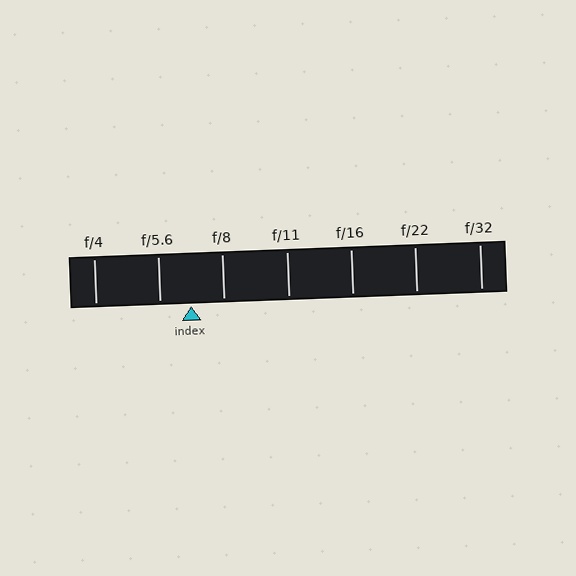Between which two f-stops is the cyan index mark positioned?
The index mark is between f/5.6 and f/8.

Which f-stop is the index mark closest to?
The index mark is closest to f/5.6.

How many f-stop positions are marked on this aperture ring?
There are 7 f-stop positions marked.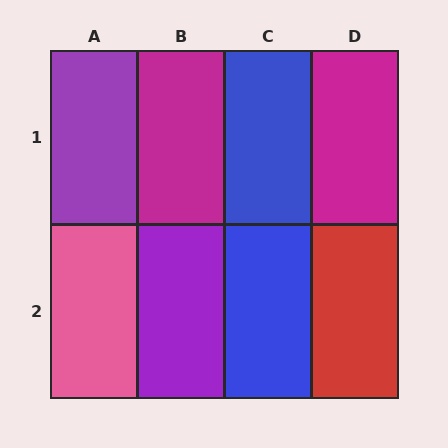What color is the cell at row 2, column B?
Purple.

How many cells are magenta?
2 cells are magenta.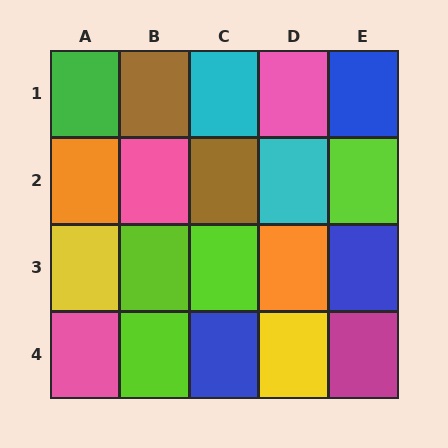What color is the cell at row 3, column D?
Orange.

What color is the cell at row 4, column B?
Lime.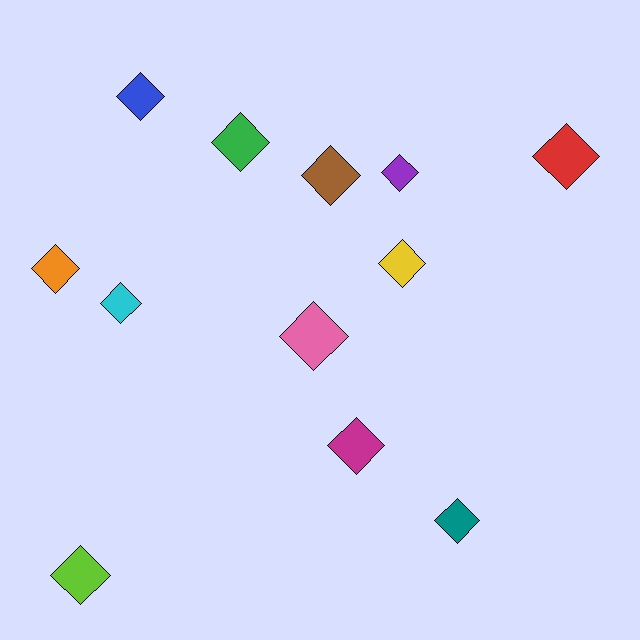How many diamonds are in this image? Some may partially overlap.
There are 12 diamonds.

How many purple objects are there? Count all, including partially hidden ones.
There is 1 purple object.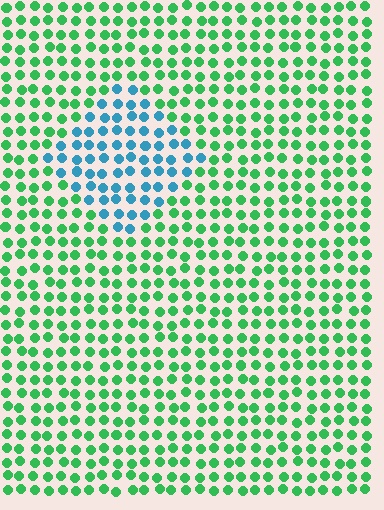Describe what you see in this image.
The image is filled with small green elements in a uniform arrangement. A diamond-shaped region is visible where the elements are tinted to a slightly different hue, forming a subtle color boundary.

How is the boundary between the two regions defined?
The boundary is defined purely by a slight shift in hue (about 60 degrees). Spacing, size, and orientation are identical on both sides.